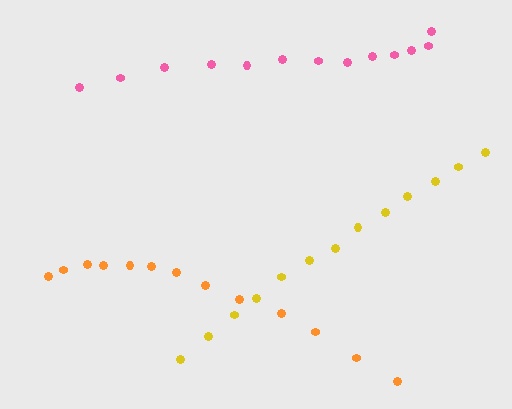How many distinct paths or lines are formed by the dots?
There are 3 distinct paths.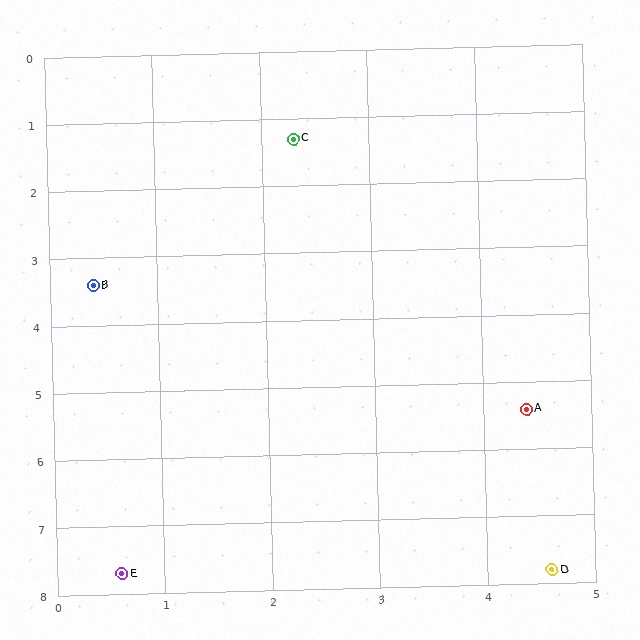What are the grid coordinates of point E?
Point E is at approximately (0.6, 7.7).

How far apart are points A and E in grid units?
Points A and E are about 4.4 grid units apart.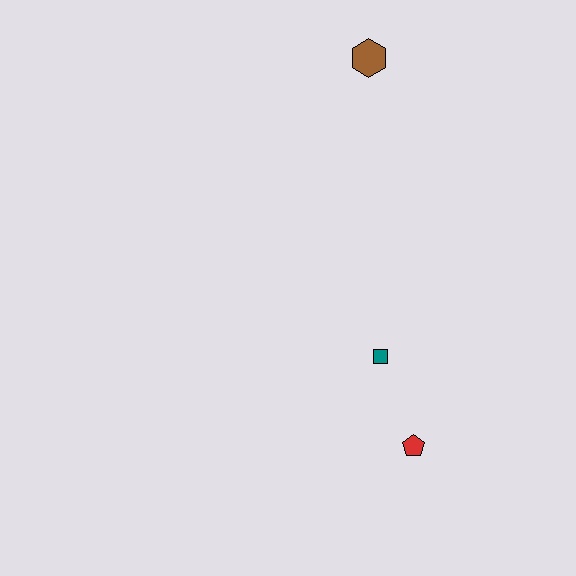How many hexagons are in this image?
There is 1 hexagon.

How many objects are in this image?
There are 3 objects.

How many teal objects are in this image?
There is 1 teal object.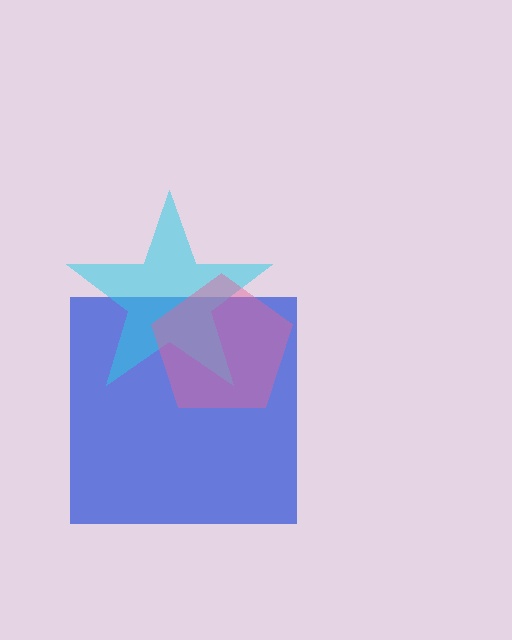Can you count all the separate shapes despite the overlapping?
Yes, there are 3 separate shapes.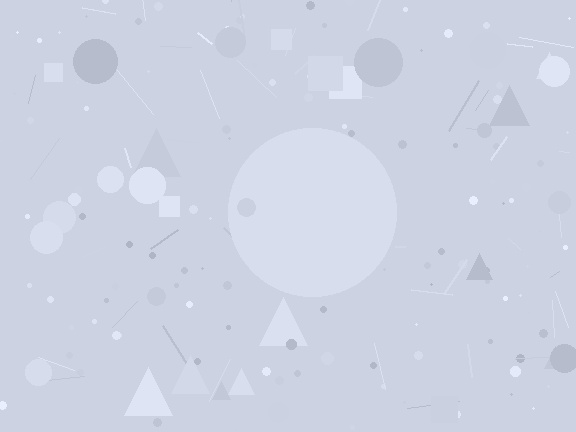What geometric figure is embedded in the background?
A circle is embedded in the background.